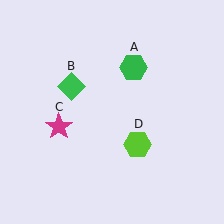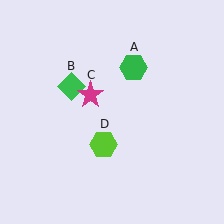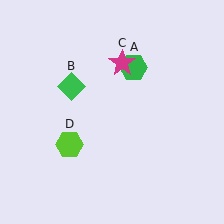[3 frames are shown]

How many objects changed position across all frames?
2 objects changed position: magenta star (object C), lime hexagon (object D).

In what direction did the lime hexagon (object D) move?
The lime hexagon (object D) moved left.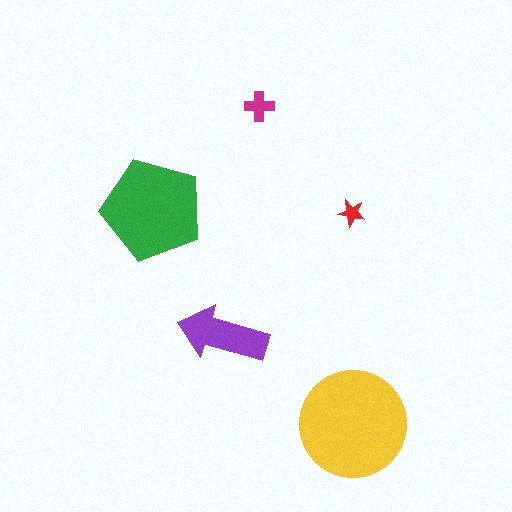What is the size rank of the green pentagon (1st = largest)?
2nd.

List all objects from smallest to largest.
The red star, the magenta cross, the purple arrow, the green pentagon, the yellow circle.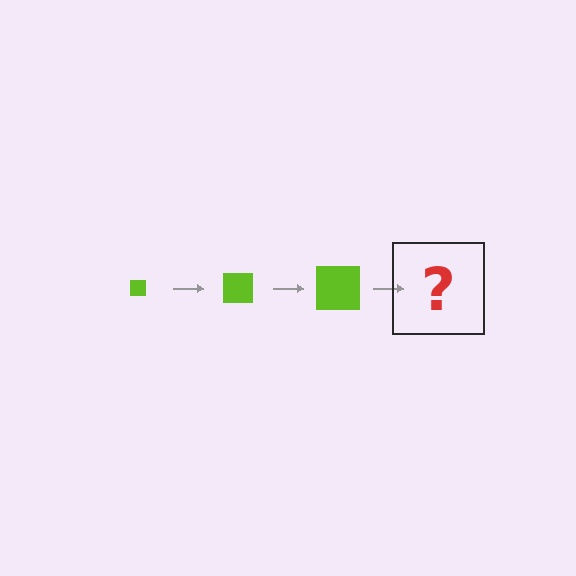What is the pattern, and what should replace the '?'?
The pattern is that the square gets progressively larger each step. The '?' should be a lime square, larger than the previous one.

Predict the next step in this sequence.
The next step is a lime square, larger than the previous one.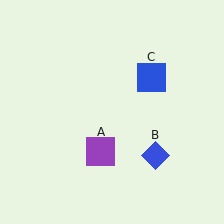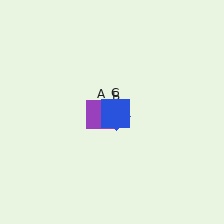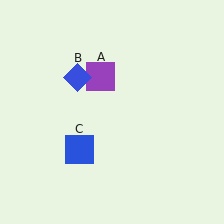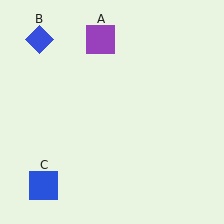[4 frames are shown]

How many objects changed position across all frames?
3 objects changed position: purple square (object A), blue diamond (object B), blue square (object C).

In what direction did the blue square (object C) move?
The blue square (object C) moved down and to the left.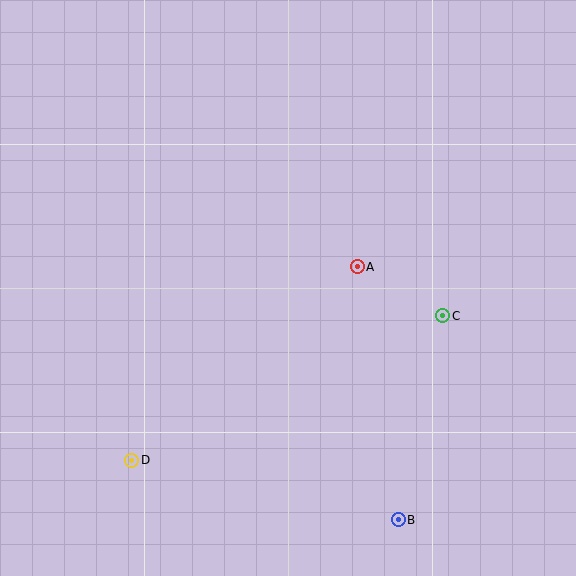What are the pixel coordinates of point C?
Point C is at (443, 316).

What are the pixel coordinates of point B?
Point B is at (398, 520).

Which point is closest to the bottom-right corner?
Point B is closest to the bottom-right corner.